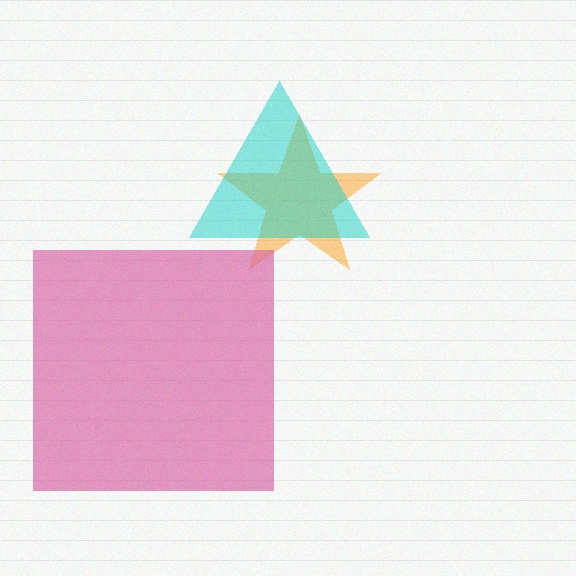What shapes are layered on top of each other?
The layered shapes are: an orange star, a pink square, a cyan triangle.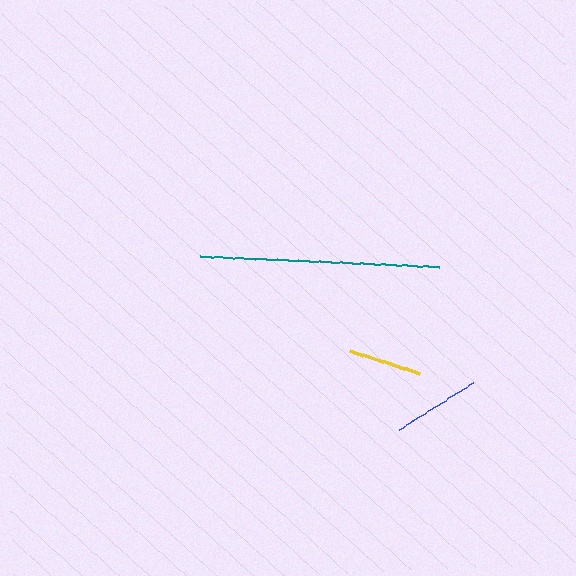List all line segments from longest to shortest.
From longest to shortest: teal, blue, yellow.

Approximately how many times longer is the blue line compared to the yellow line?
The blue line is approximately 1.2 times the length of the yellow line.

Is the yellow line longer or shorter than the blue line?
The blue line is longer than the yellow line.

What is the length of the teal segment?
The teal segment is approximately 239 pixels long.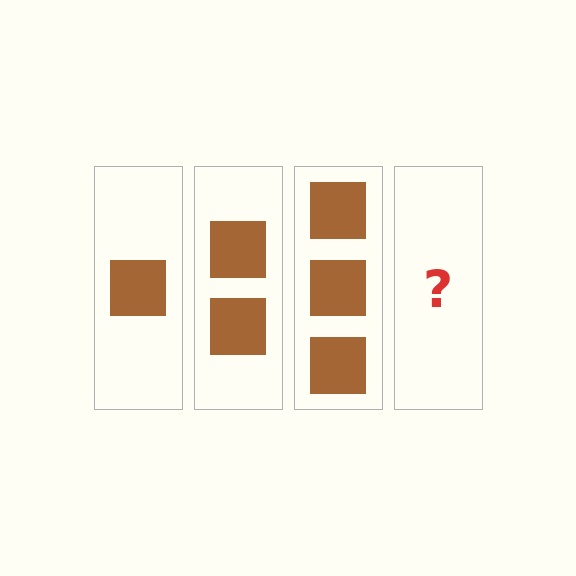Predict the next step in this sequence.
The next step is 4 squares.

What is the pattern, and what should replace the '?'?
The pattern is that each step adds one more square. The '?' should be 4 squares.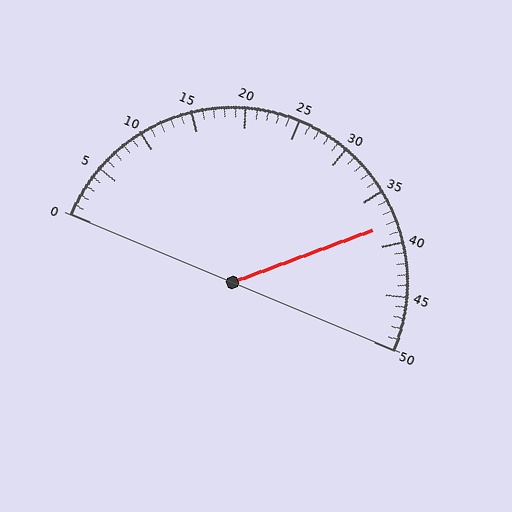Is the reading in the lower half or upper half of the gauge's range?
The reading is in the upper half of the range (0 to 50).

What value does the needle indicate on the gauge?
The needle indicates approximately 38.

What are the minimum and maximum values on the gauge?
The gauge ranges from 0 to 50.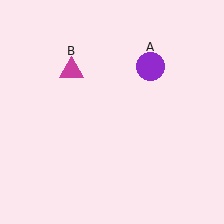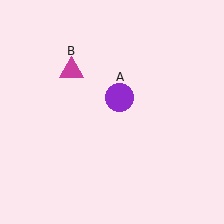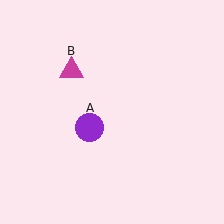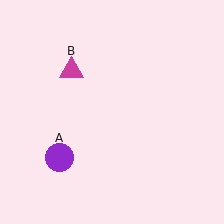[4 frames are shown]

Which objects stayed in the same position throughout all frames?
Magenta triangle (object B) remained stationary.